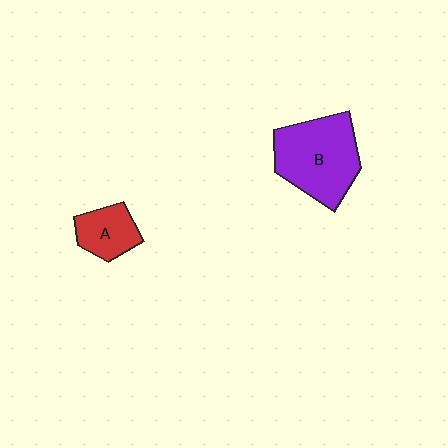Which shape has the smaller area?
Shape A (red).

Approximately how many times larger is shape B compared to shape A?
Approximately 2.2 times.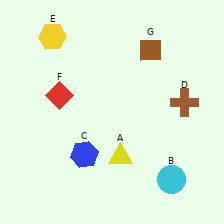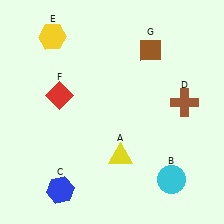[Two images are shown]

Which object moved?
The blue hexagon (C) moved down.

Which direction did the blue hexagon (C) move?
The blue hexagon (C) moved down.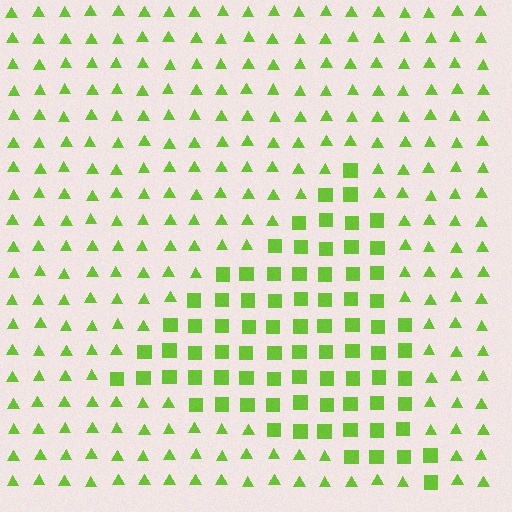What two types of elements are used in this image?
The image uses squares inside the triangle region and triangles outside it.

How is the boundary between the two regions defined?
The boundary is defined by a change in element shape: squares inside vs. triangles outside. All elements share the same color and spacing.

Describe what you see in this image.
The image is filled with small lime elements arranged in a uniform grid. A triangle-shaped region contains squares, while the surrounding area contains triangles. The boundary is defined purely by the change in element shape.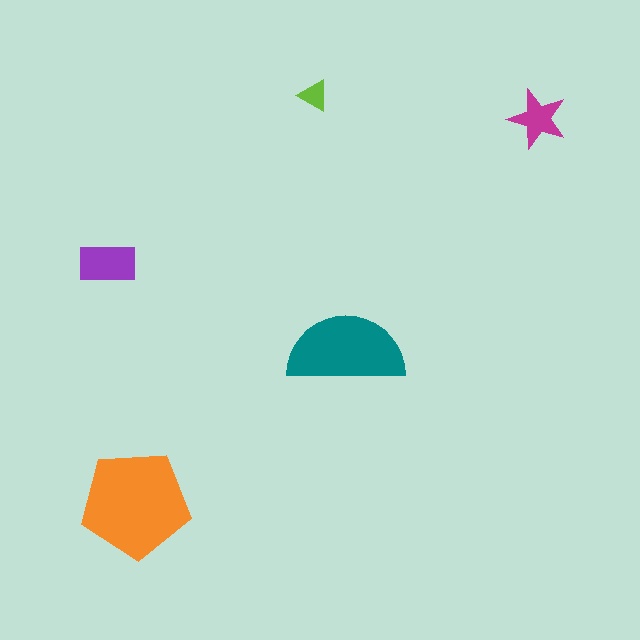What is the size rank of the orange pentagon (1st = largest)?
1st.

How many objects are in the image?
There are 5 objects in the image.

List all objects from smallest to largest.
The lime triangle, the magenta star, the purple rectangle, the teal semicircle, the orange pentagon.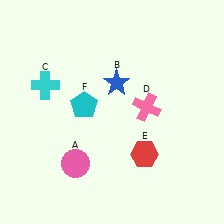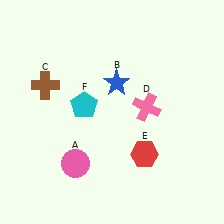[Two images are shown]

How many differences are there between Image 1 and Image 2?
There is 1 difference between the two images.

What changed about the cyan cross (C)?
In Image 1, C is cyan. In Image 2, it changed to brown.